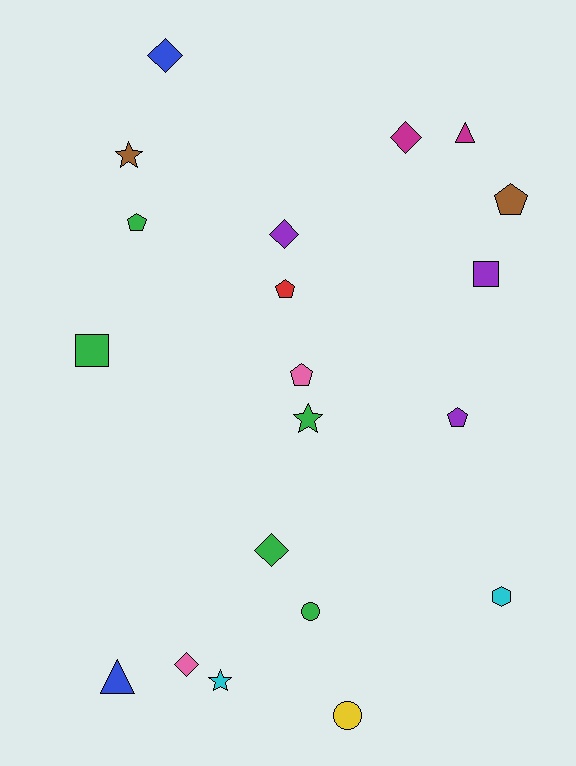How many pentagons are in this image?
There are 5 pentagons.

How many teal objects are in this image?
There are no teal objects.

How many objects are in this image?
There are 20 objects.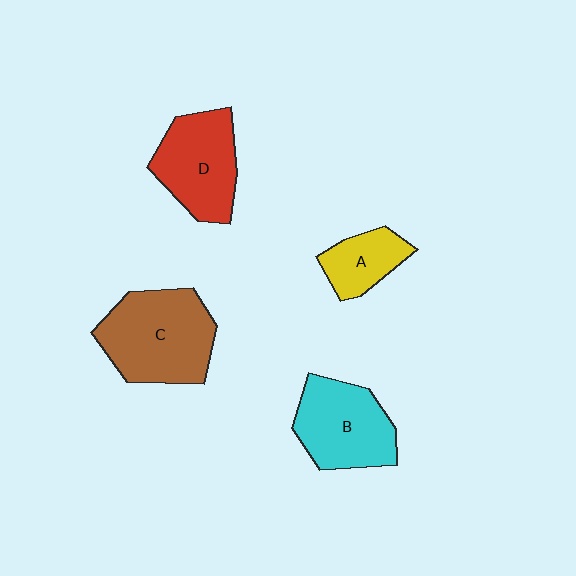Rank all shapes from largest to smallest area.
From largest to smallest: C (brown), B (cyan), D (red), A (yellow).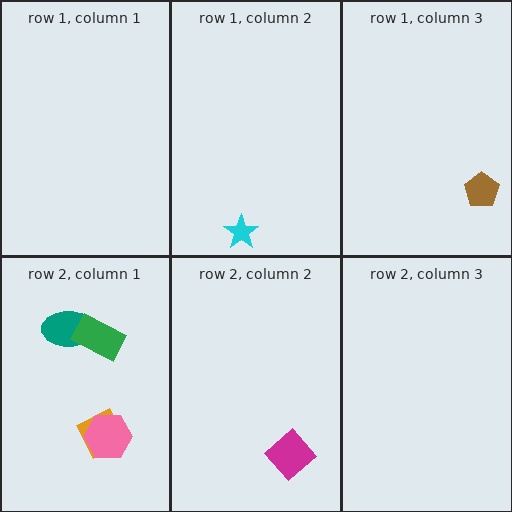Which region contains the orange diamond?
The row 2, column 1 region.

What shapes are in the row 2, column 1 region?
The orange diamond, the teal ellipse, the pink hexagon, the green rectangle.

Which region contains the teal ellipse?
The row 2, column 1 region.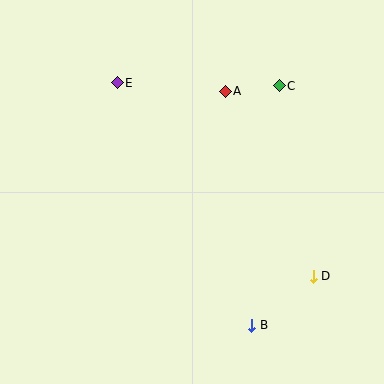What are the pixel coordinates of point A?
Point A is at (225, 91).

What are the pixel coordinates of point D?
Point D is at (313, 276).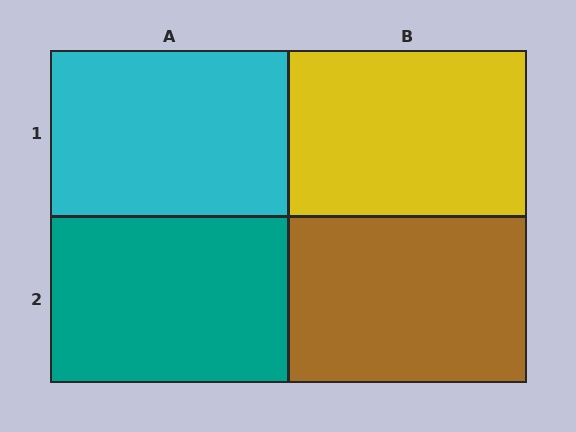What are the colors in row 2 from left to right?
Teal, brown.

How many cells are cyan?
1 cell is cyan.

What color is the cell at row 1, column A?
Cyan.